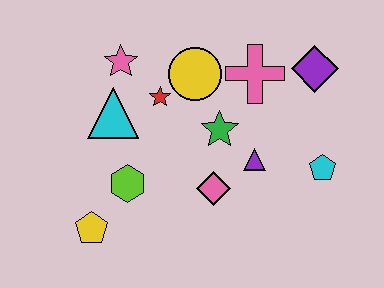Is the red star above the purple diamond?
No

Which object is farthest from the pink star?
The cyan pentagon is farthest from the pink star.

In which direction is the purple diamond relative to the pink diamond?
The purple diamond is above the pink diamond.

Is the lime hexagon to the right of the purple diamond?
No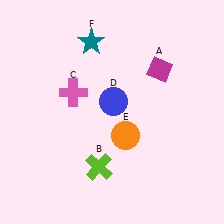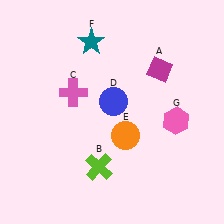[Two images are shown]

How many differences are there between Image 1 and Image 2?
There is 1 difference between the two images.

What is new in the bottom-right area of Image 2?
A pink hexagon (G) was added in the bottom-right area of Image 2.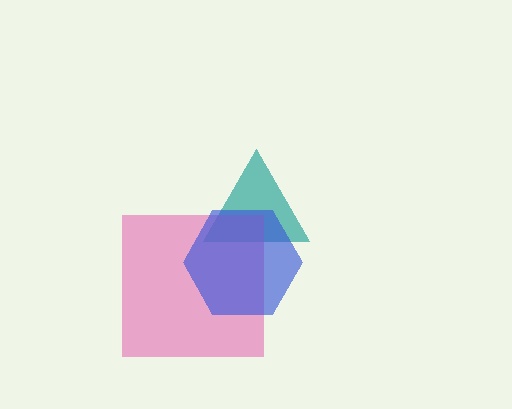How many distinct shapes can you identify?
There are 3 distinct shapes: a teal triangle, a pink square, a blue hexagon.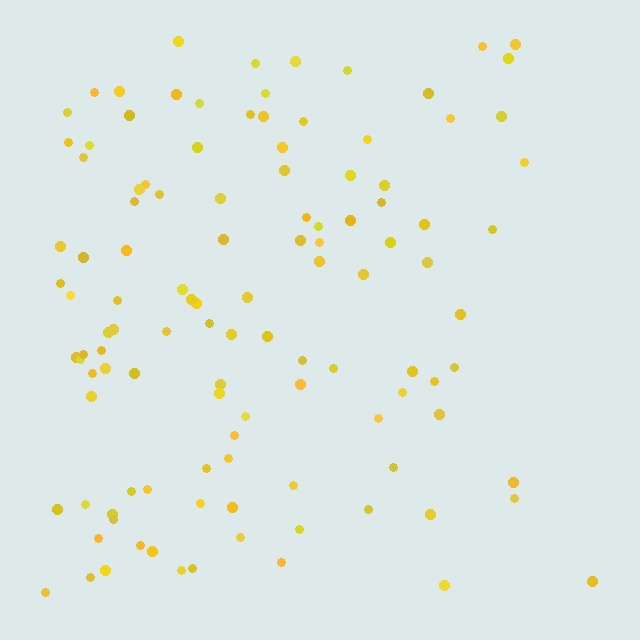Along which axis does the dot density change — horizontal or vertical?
Horizontal.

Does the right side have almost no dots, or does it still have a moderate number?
Still a moderate number, just noticeably fewer than the left.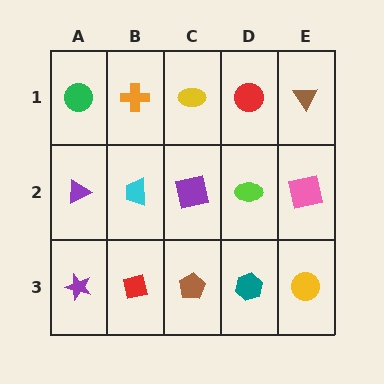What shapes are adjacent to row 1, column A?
A purple triangle (row 2, column A), an orange cross (row 1, column B).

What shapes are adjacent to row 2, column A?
A green circle (row 1, column A), a purple star (row 3, column A), a cyan trapezoid (row 2, column B).